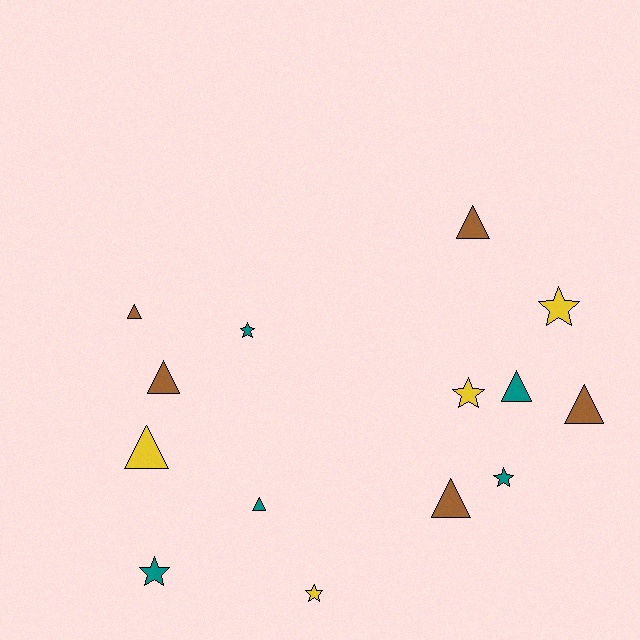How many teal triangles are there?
There are 2 teal triangles.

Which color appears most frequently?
Brown, with 5 objects.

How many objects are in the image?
There are 14 objects.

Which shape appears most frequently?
Triangle, with 8 objects.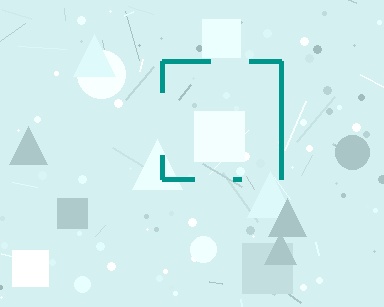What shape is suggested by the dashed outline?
The dashed outline suggests a square.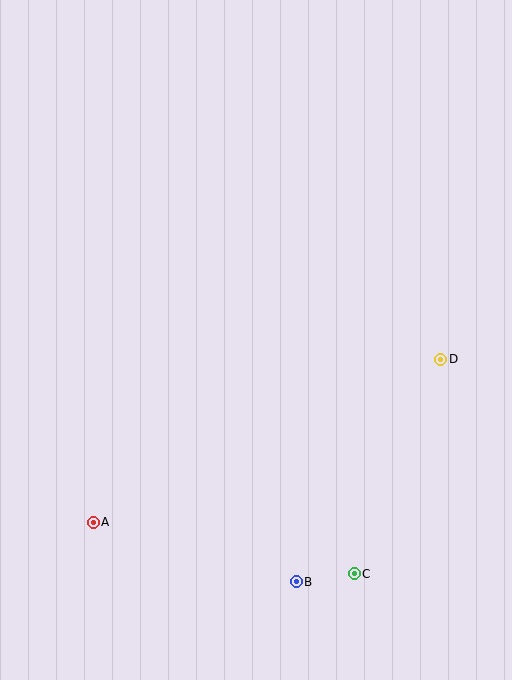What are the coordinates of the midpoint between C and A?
The midpoint between C and A is at (224, 548).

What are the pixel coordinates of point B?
Point B is at (296, 582).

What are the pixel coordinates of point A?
Point A is at (93, 522).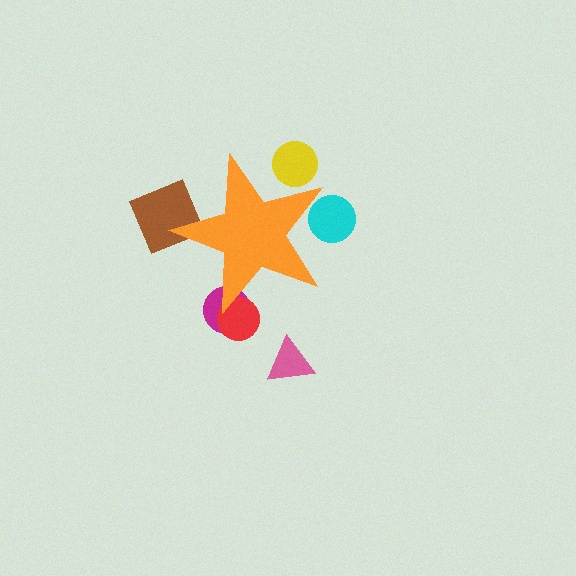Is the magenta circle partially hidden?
Yes, the magenta circle is partially hidden behind the orange star.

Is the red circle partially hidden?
Yes, the red circle is partially hidden behind the orange star.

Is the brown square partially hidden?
Yes, the brown square is partially hidden behind the orange star.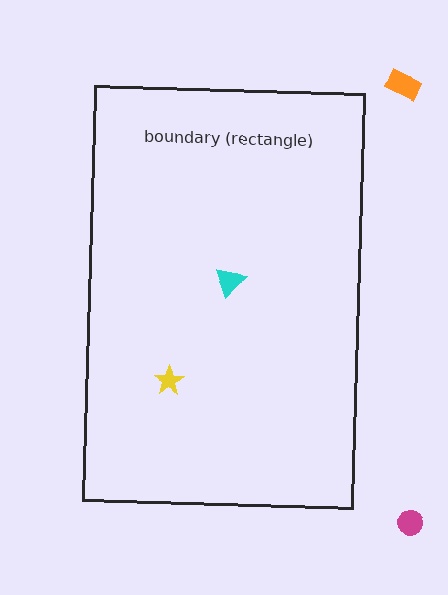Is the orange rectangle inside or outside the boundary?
Outside.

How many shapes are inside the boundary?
2 inside, 2 outside.